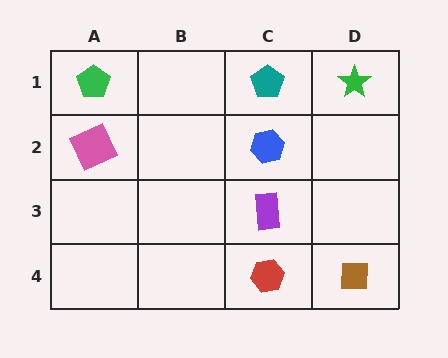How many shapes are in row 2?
2 shapes.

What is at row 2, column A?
A pink square.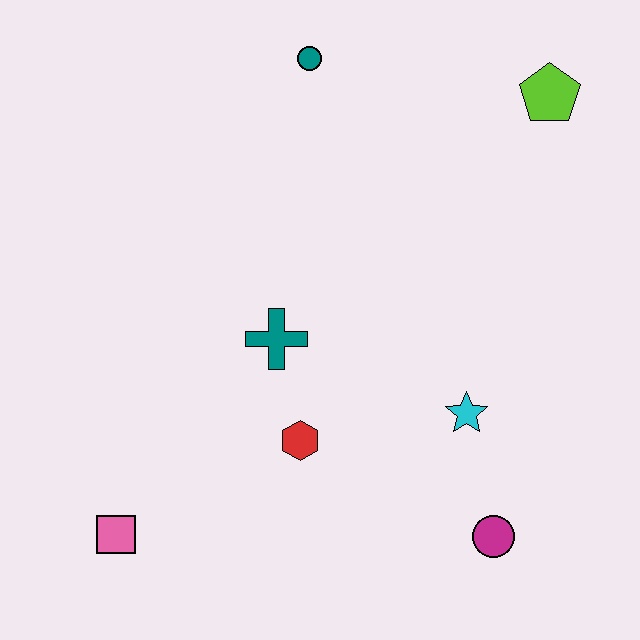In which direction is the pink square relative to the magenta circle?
The pink square is to the left of the magenta circle.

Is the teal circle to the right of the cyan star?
No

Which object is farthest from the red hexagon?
The lime pentagon is farthest from the red hexagon.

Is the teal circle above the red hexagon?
Yes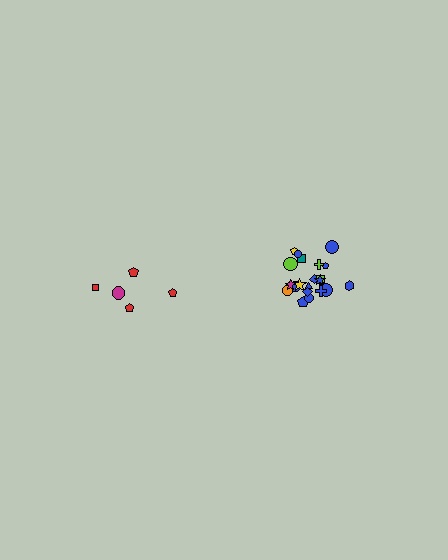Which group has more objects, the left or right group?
The right group.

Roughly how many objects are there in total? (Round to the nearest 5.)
Roughly 25 objects in total.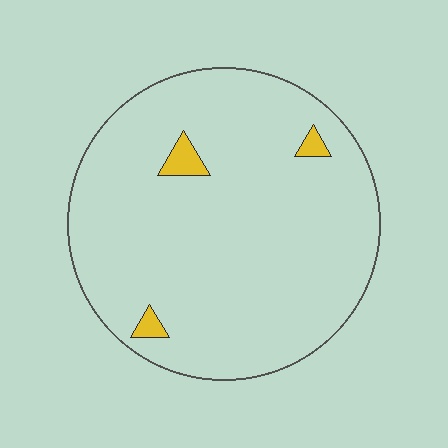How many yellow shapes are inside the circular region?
3.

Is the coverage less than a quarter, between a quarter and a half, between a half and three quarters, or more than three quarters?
Less than a quarter.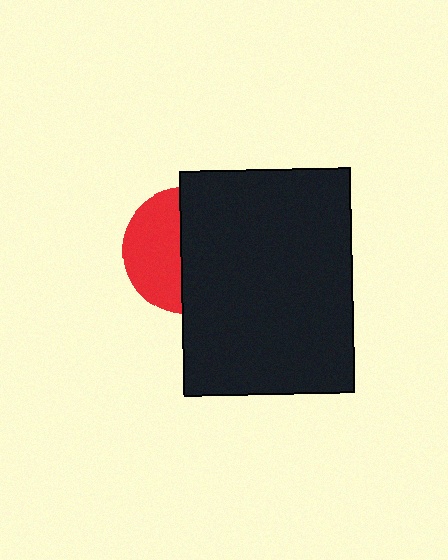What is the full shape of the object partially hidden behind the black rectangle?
The partially hidden object is a red circle.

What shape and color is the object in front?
The object in front is a black rectangle.